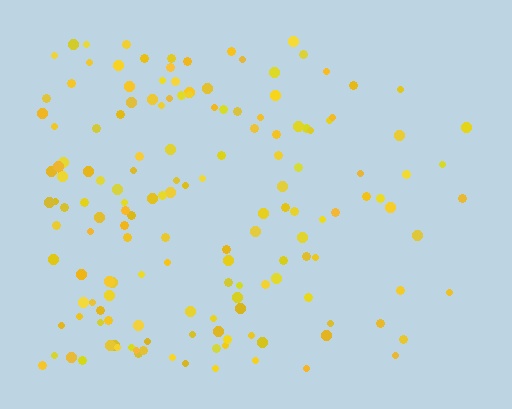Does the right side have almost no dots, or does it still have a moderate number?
Still a moderate number, just noticeably fewer than the left.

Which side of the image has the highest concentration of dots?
The left.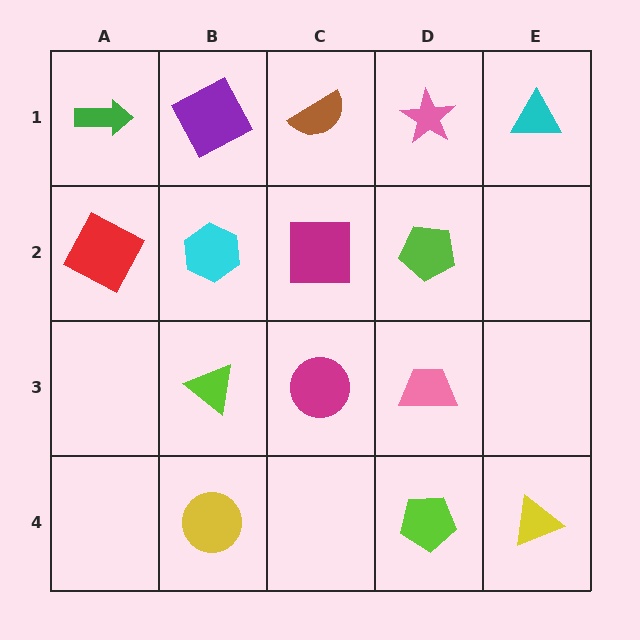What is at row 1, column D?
A pink star.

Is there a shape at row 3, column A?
No, that cell is empty.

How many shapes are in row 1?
5 shapes.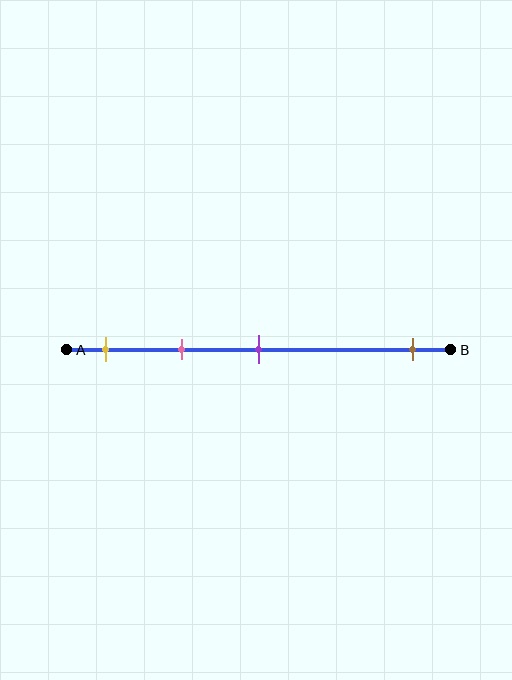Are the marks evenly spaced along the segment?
No, the marks are not evenly spaced.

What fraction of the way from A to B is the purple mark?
The purple mark is approximately 50% (0.5) of the way from A to B.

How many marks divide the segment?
There are 4 marks dividing the segment.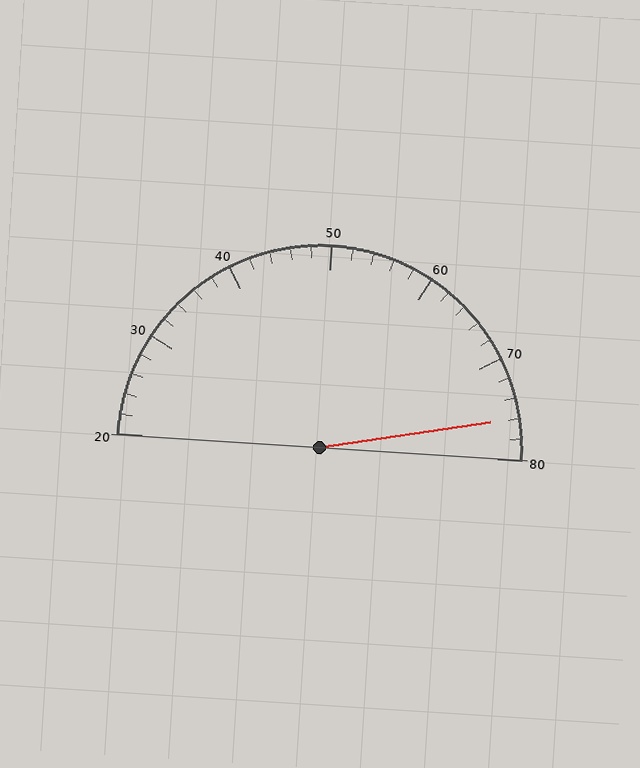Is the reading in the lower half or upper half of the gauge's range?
The reading is in the upper half of the range (20 to 80).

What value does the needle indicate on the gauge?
The needle indicates approximately 76.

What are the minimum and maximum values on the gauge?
The gauge ranges from 20 to 80.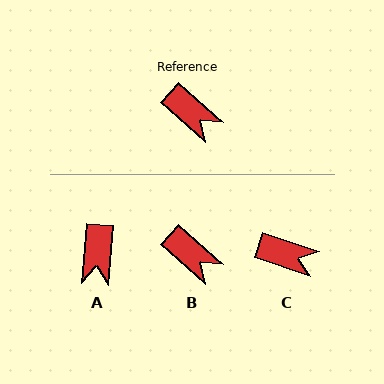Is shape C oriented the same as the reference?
No, it is off by about 24 degrees.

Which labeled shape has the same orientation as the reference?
B.